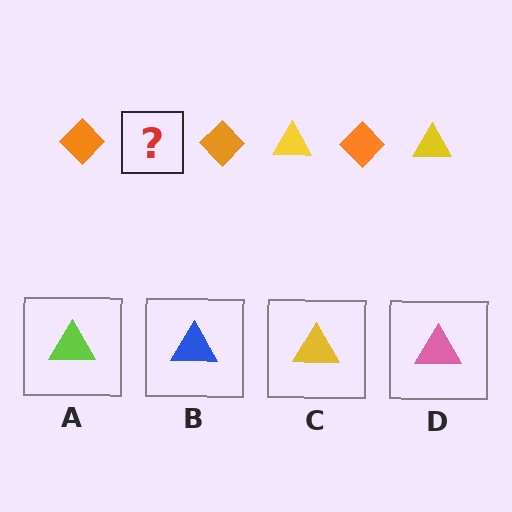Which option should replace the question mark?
Option C.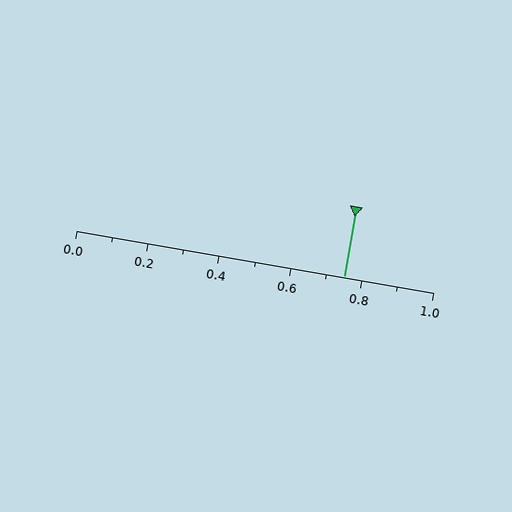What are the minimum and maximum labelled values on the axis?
The axis runs from 0.0 to 1.0.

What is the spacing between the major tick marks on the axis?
The major ticks are spaced 0.2 apart.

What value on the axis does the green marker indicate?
The marker indicates approximately 0.75.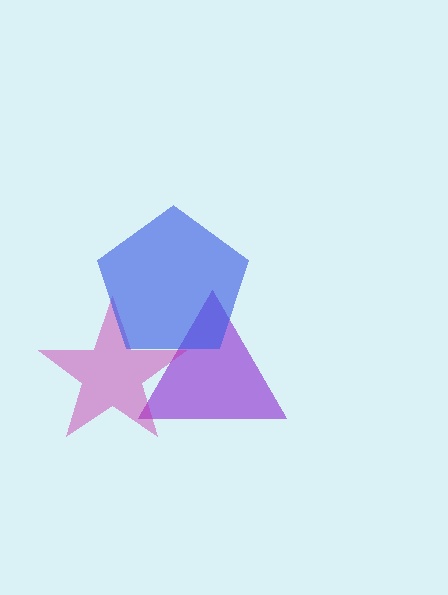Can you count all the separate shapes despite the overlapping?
Yes, there are 3 separate shapes.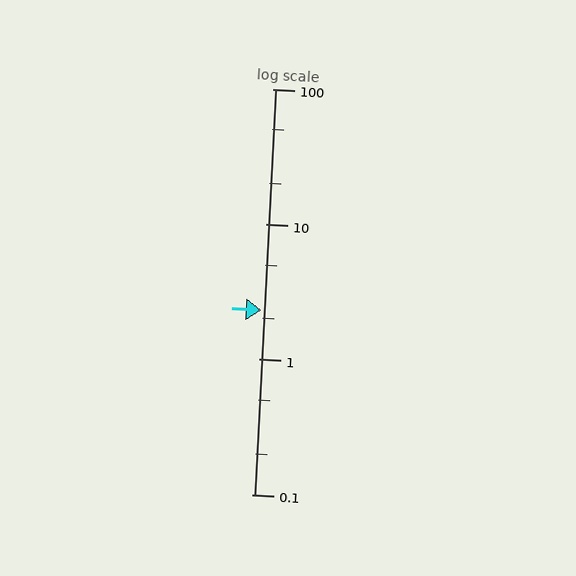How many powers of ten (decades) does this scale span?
The scale spans 3 decades, from 0.1 to 100.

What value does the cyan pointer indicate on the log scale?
The pointer indicates approximately 2.3.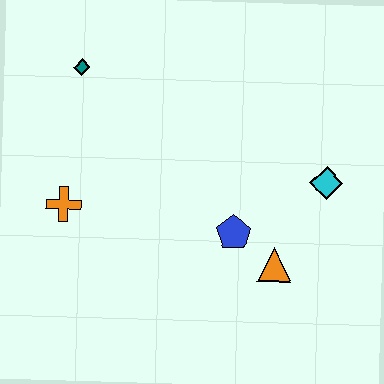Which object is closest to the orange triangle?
The blue pentagon is closest to the orange triangle.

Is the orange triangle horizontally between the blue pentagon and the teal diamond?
No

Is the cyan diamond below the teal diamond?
Yes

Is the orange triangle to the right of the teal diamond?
Yes